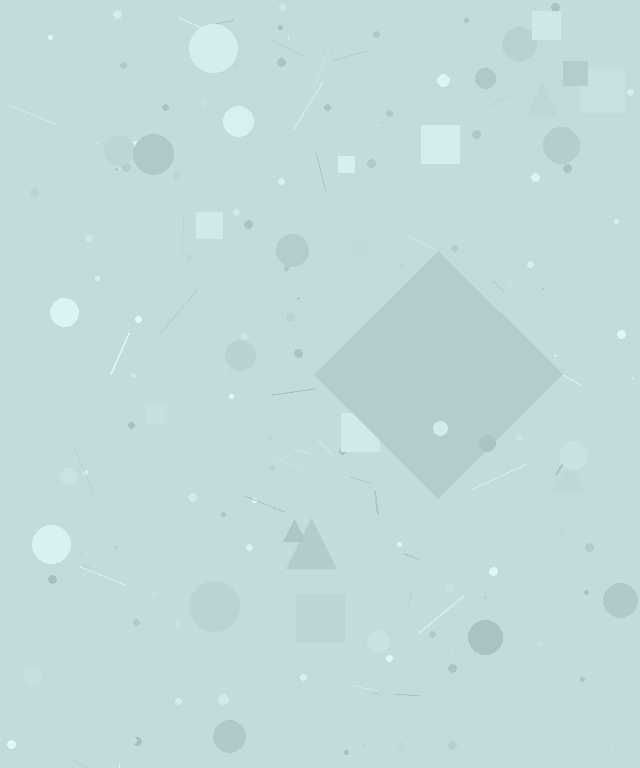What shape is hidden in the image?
A diamond is hidden in the image.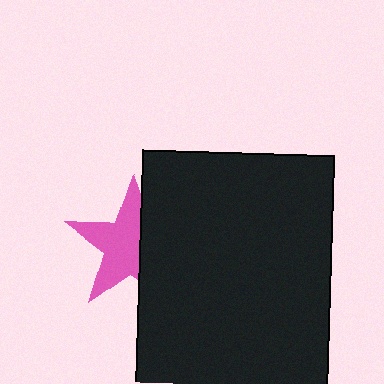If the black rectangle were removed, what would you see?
You would see the complete pink star.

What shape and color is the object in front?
The object in front is a black rectangle.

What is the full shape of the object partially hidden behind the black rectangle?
The partially hidden object is a pink star.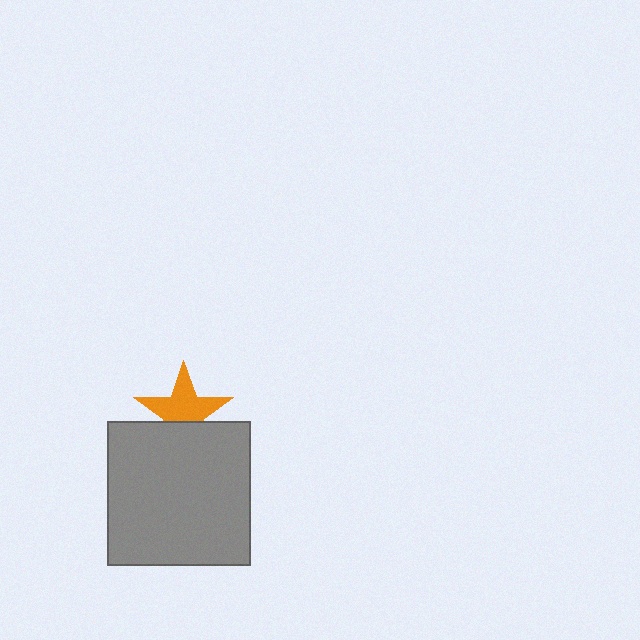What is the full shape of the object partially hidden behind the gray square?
The partially hidden object is an orange star.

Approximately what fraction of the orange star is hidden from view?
Roughly 35% of the orange star is hidden behind the gray square.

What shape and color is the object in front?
The object in front is a gray square.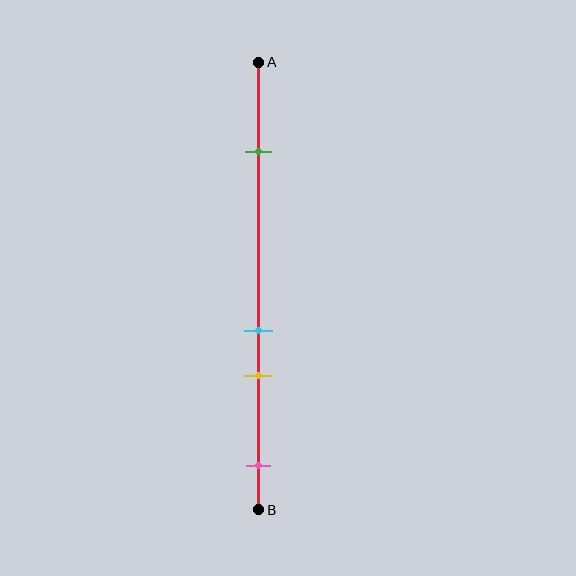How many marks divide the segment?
There are 4 marks dividing the segment.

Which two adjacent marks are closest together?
The cyan and yellow marks are the closest adjacent pair.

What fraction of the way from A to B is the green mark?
The green mark is approximately 20% (0.2) of the way from A to B.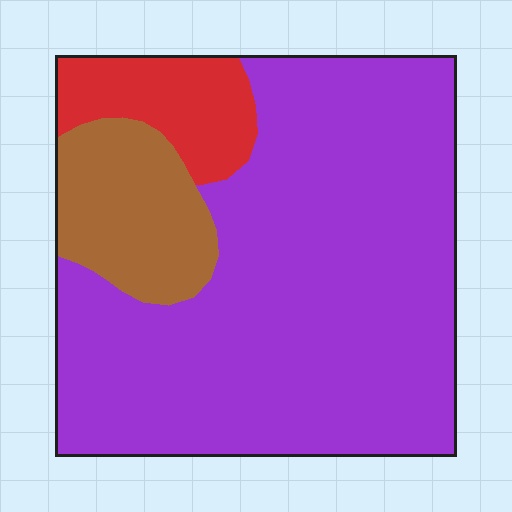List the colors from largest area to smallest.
From largest to smallest: purple, brown, red.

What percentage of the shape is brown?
Brown takes up less than a sixth of the shape.